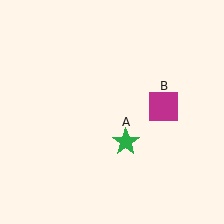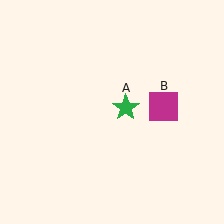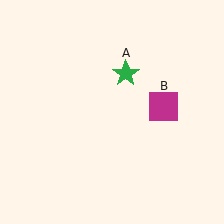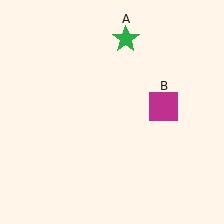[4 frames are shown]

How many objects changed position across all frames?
1 object changed position: green star (object A).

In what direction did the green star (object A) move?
The green star (object A) moved up.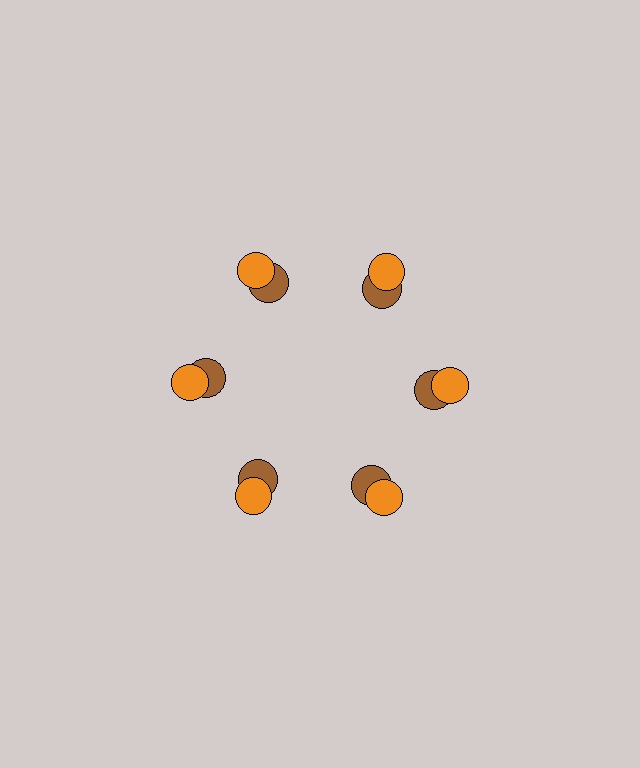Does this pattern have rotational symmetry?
Yes, this pattern has 6-fold rotational symmetry. It looks the same after rotating 60 degrees around the center.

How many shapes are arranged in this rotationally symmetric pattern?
There are 12 shapes, arranged in 6 groups of 2.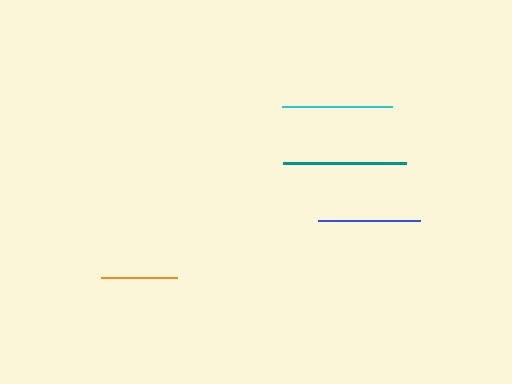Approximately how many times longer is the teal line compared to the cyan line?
The teal line is approximately 1.1 times the length of the cyan line.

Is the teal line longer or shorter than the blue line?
The teal line is longer than the blue line.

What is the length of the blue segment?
The blue segment is approximately 102 pixels long.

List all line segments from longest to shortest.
From longest to shortest: teal, cyan, blue, orange.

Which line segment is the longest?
The teal line is the longest at approximately 123 pixels.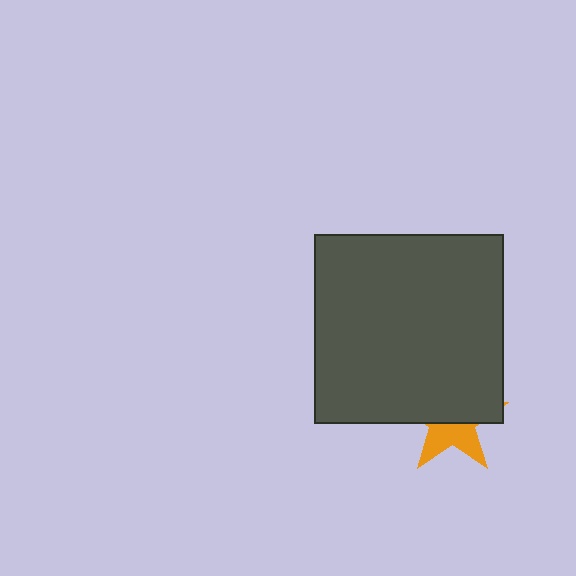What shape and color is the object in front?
The object in front is a dark gray square.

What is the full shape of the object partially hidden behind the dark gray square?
The partially hidden object is an orange star.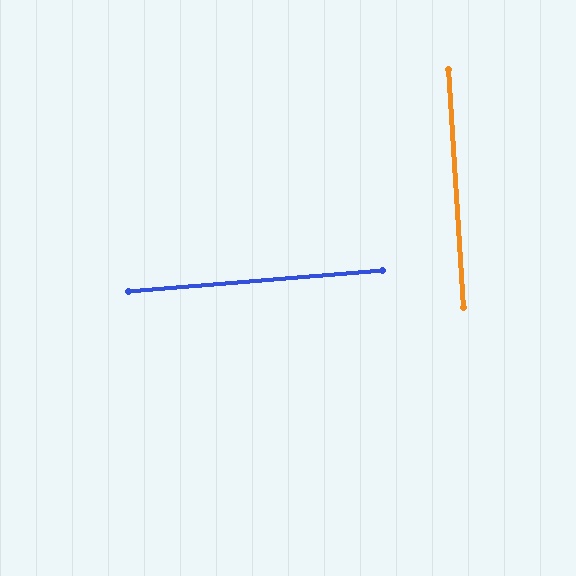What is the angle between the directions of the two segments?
Approximately 89 degrees.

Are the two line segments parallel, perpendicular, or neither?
Perpendicular — they meet at approximately 89°.